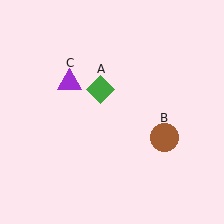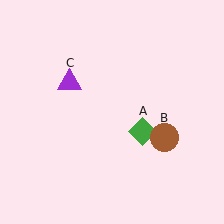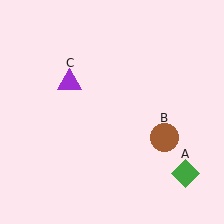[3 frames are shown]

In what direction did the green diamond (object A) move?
The green diamond (object A) moved down and to the right.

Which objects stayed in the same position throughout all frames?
Brown circle (object B) and purple triangle (object C) remained stationary.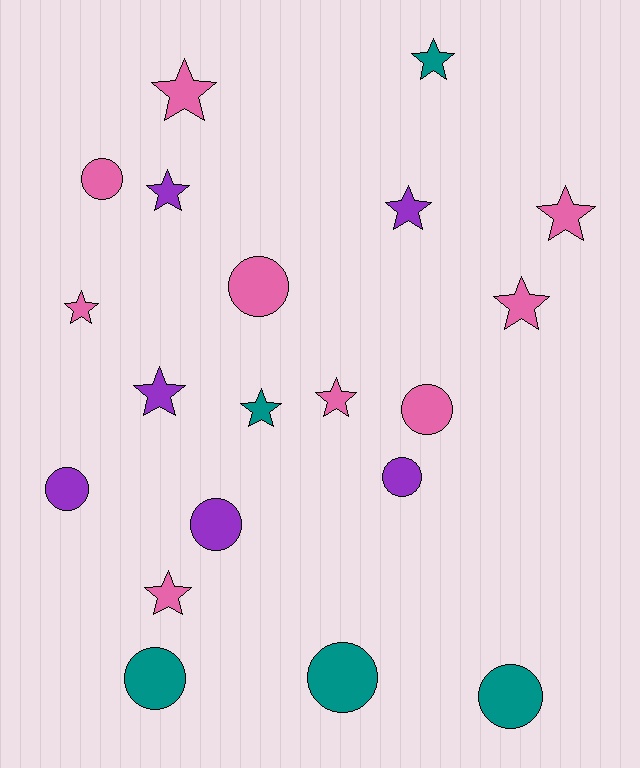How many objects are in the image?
There are 20 objects.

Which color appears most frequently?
Pink, with 9 objects.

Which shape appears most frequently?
Star, with 11 objects.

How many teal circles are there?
There are 3 teal circles.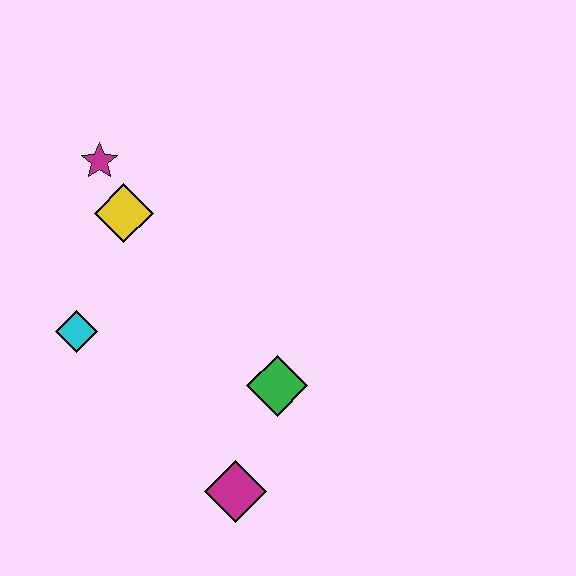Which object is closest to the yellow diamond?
The magenta star is closest to the yellow diamond.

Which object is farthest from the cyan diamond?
The magenta diamond is farthest from the cyan diamond.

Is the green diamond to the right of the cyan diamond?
Yes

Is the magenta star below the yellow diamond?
No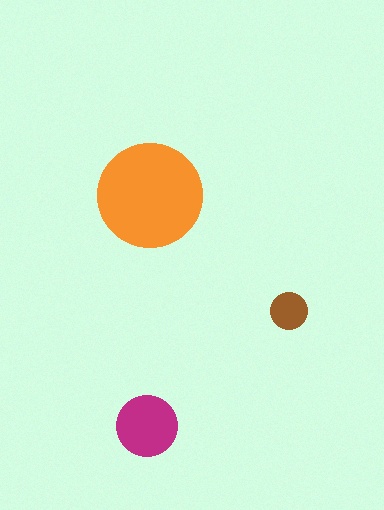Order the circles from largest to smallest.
the orange one, the magenta one, the brown one.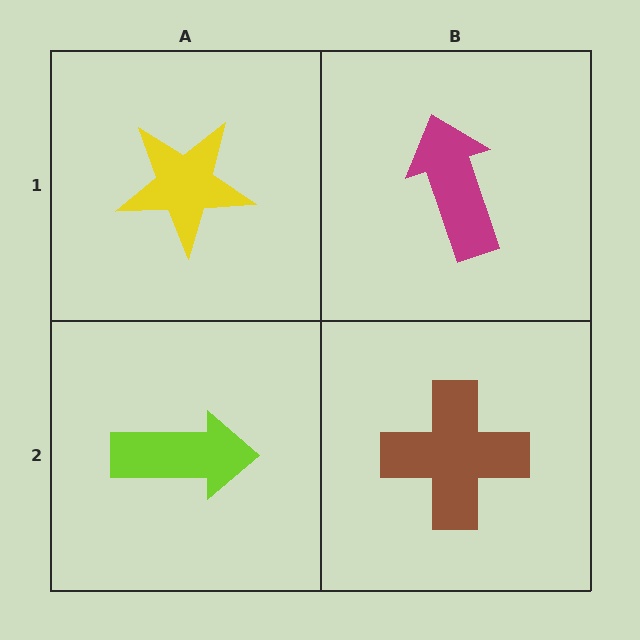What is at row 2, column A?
A lime arrow.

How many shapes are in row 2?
2 shapes.